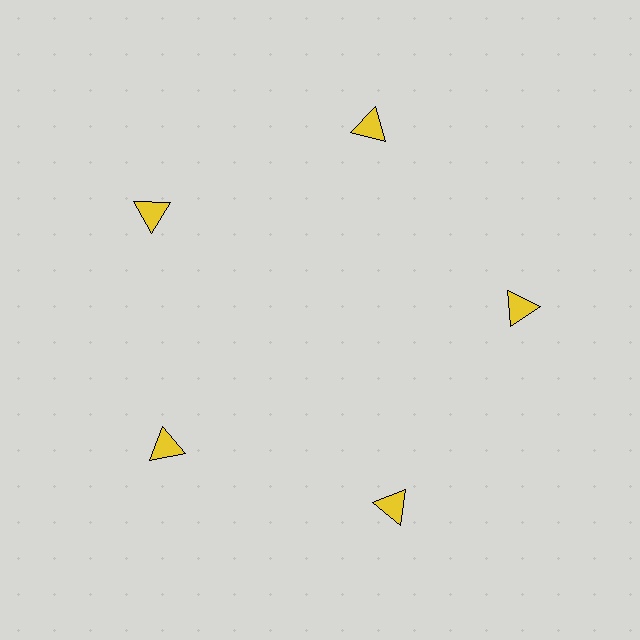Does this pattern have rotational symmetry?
Yes, this pattern has 5-fold rotational symmetry. It looks the same after rotating 72 degrees around the center.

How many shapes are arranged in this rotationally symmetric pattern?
There are 5 shapes, arranged in 5 groups of 1.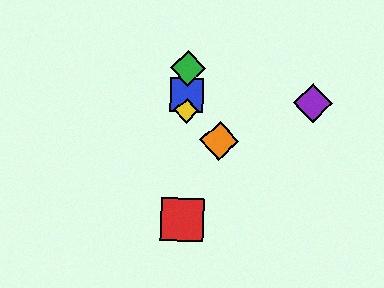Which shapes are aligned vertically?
The red square, the blue square, the green diamond, the yellow diamond are aligned vertically.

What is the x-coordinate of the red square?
The red square is at x≈182.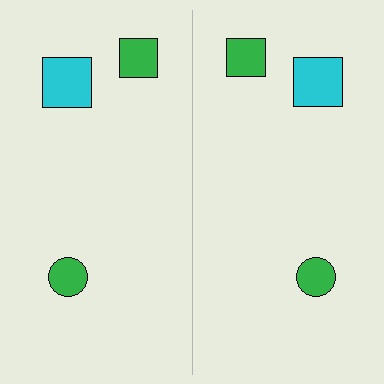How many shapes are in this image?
There are 6 shapes in this image.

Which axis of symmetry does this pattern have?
The pattern has a vertical axis of symmetry running through the center of the image.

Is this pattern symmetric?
Yes, this pattern has bilateral (reflection) symmetry.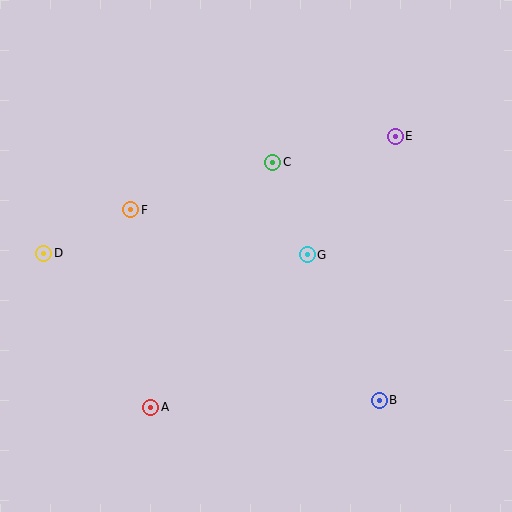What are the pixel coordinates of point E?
Point E is at (395, 136).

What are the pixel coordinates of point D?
Point D is at (44, 253).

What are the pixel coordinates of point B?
Point B is at (379, 400).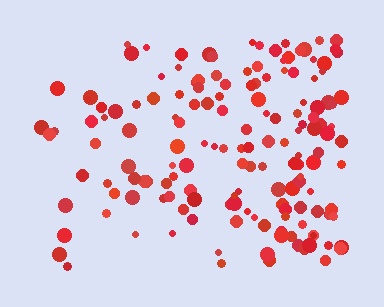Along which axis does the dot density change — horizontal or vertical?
Horizontal.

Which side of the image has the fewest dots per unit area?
The left.